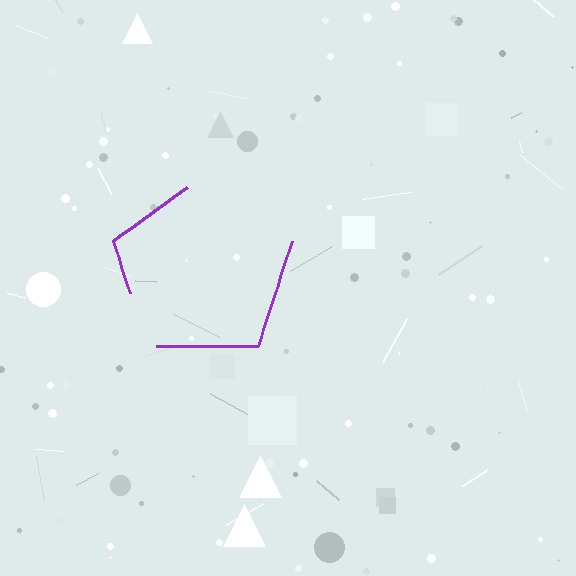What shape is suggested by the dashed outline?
The dashed outline suggests a pentagon.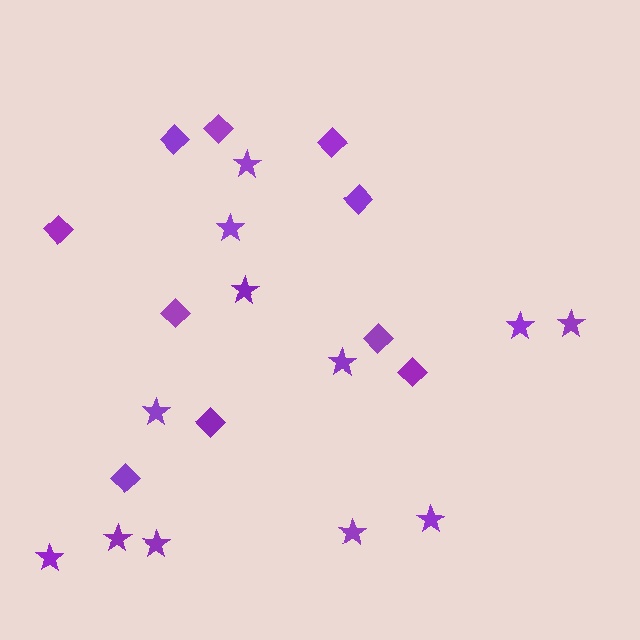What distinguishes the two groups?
There are 2 groups: one group of diamonds (10) and one group of stars (12).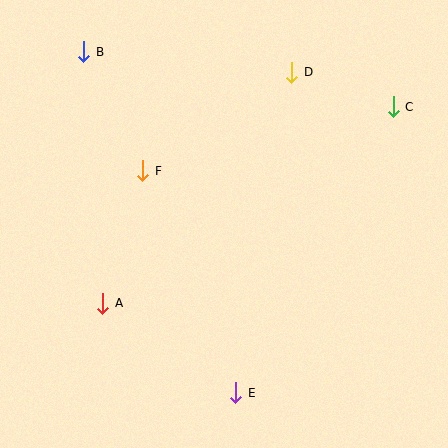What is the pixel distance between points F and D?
The distance between F and D is 179 pixels.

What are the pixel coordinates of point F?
Point F is at (143, 171).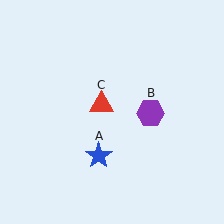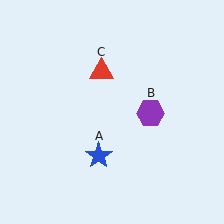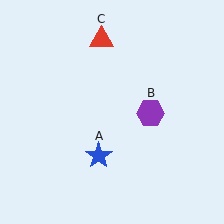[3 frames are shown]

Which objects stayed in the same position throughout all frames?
Blue star (object A) and purple hexagon (object B) remained stationary.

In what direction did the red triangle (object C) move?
The red triangle (object C) moved up.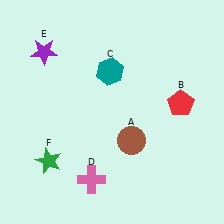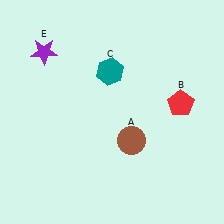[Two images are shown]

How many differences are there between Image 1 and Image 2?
There are 2 differences between the two images.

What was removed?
The pink cross (D), the green star (F) were removed in Image 2.